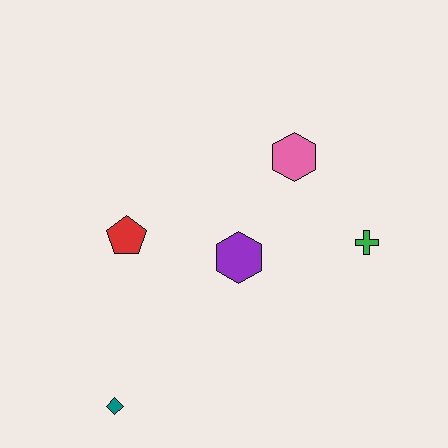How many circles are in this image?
There are no circles.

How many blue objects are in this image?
There are no blue objects.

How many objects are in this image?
There are 5 objects.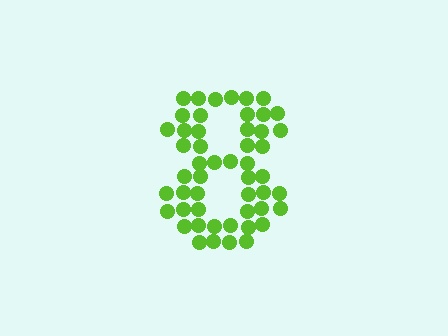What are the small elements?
The small elements are circles.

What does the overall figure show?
The overall figure shows the digit 8.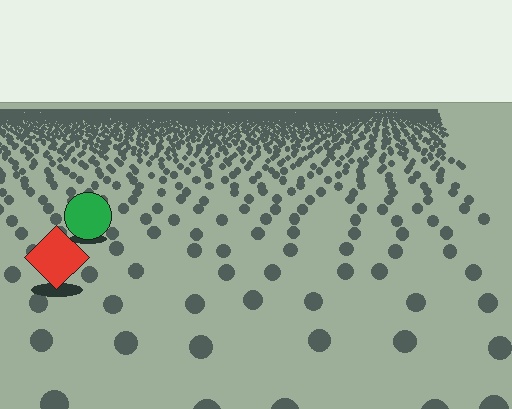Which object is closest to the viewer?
The red diamond is closest. The texture marks near it are larger and more spread out.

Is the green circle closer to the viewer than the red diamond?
No. The red diamond is closer — you can tell from the texture gradient: the ground texture is coarser near it.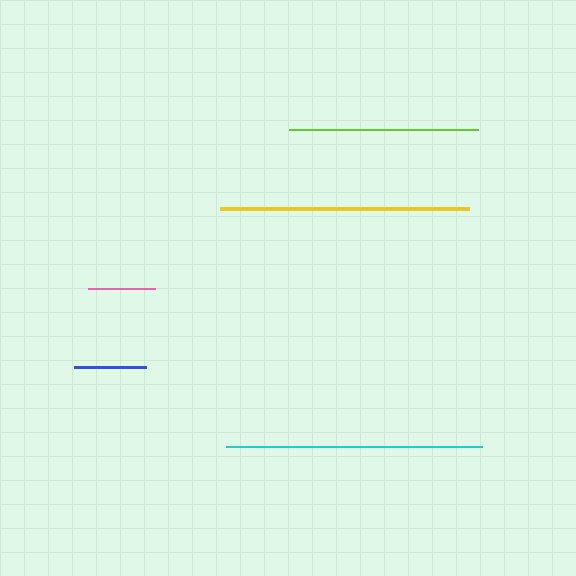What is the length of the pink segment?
The pink segment is approximately 68 pixels long.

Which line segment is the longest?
The cyan line is the longest at approximately 257 pixels.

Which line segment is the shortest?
The pink line is the shortest at approximately 68 pixels.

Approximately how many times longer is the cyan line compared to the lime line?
The cyan line is approximately 1.4 times the length of the lime line.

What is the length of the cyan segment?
The cyan segment is approximately 257 pixels long.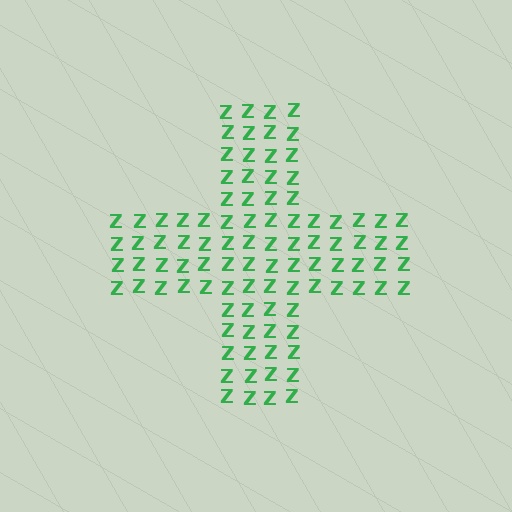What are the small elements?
The small elements are letter Z's.